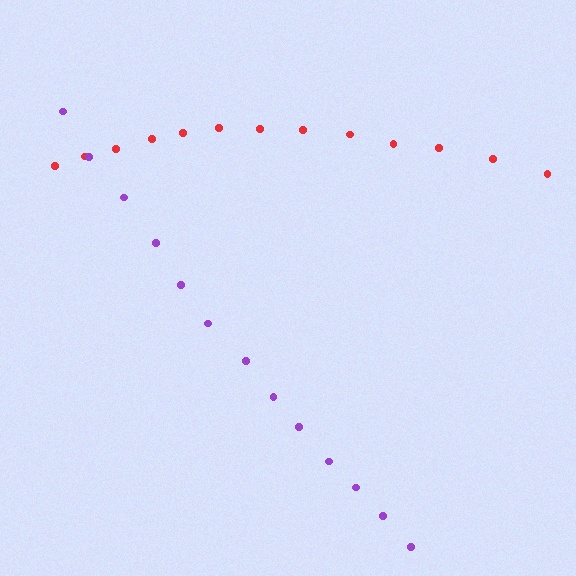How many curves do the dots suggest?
There are 2 distinct paths.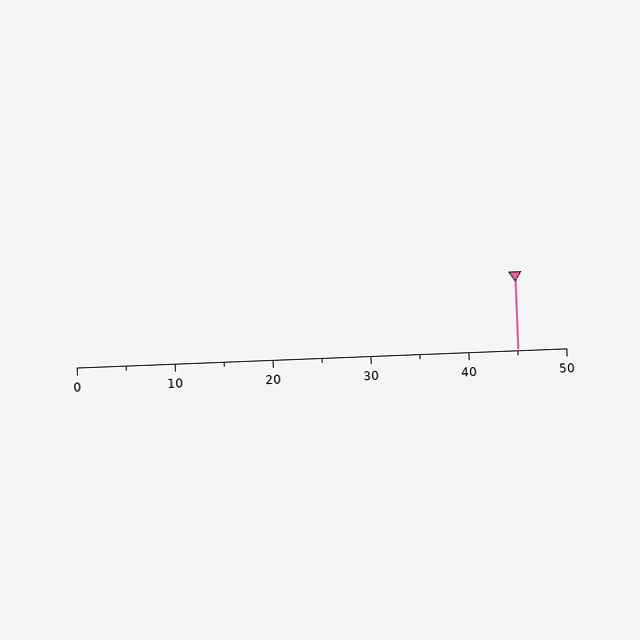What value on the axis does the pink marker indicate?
The marker indicates approximately 45.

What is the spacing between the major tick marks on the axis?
The major ticks are spaced 10 apart.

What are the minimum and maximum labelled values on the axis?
The axis runs from 0 to 50.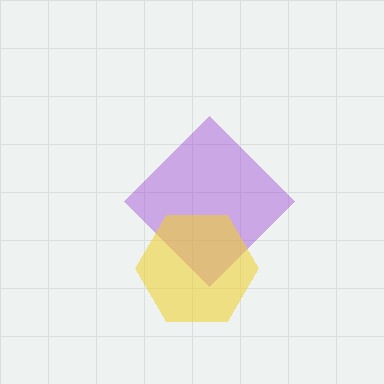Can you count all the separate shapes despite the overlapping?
Yes, there are 2 separate shapes.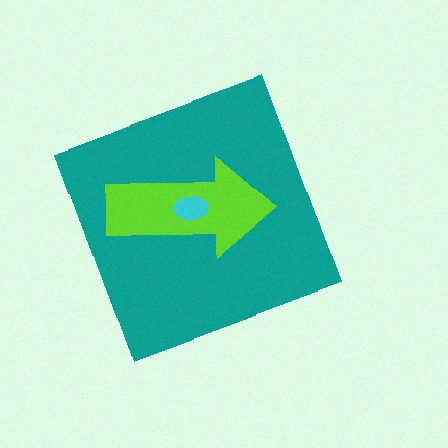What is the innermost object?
The cyan ellipse.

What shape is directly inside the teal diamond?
The lime arrow.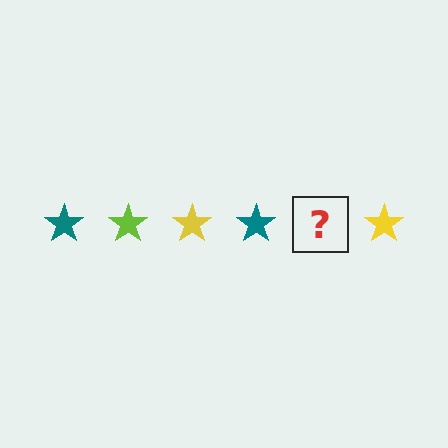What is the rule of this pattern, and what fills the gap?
The rule is that the pattern cycles through teal, lime, yellow stars. The gap should be filled with a lime star.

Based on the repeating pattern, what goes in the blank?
The blank should be a lime star.